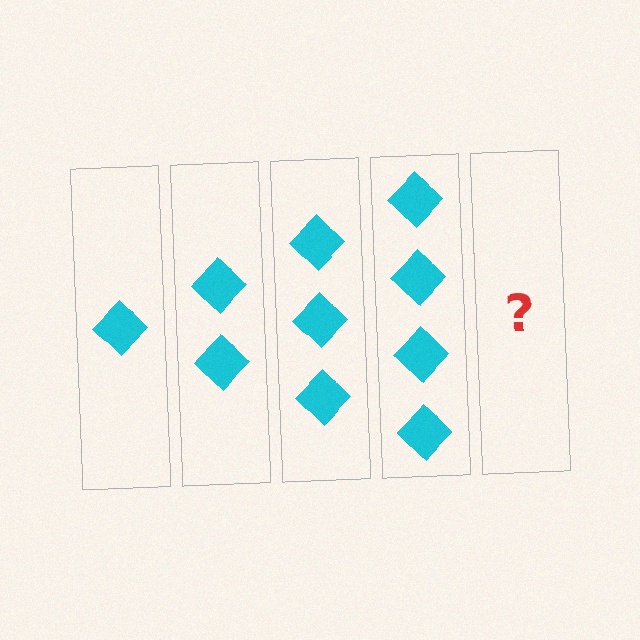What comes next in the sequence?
The next element should be 5 diamonds.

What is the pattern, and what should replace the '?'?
The pattern is that each step adds one more diamond. The '?' should be 5 diamonds.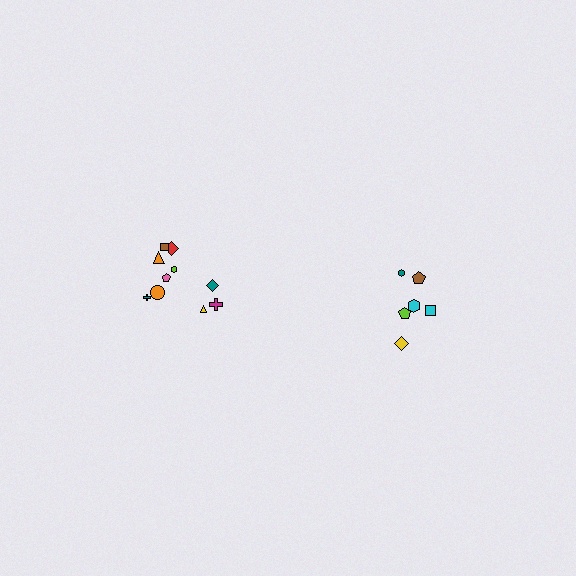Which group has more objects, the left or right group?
The left group.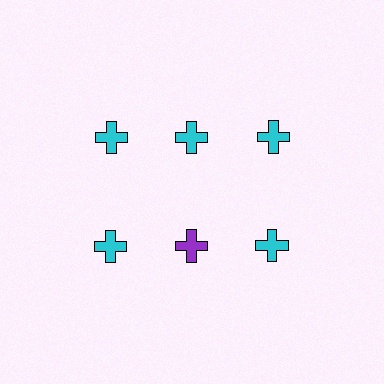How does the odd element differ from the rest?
It has a different color: purple instead of cyan.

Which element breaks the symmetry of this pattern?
The purple cross in the second row, second from left column breaks the symmetry. All other shapes are cyan crosses.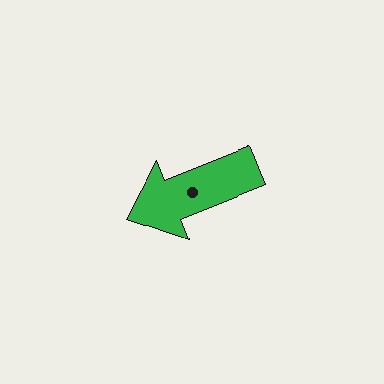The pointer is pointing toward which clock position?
Roughly 8 o'clock.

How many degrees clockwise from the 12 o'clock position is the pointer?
Approximately 248 degrees.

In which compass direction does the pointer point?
West.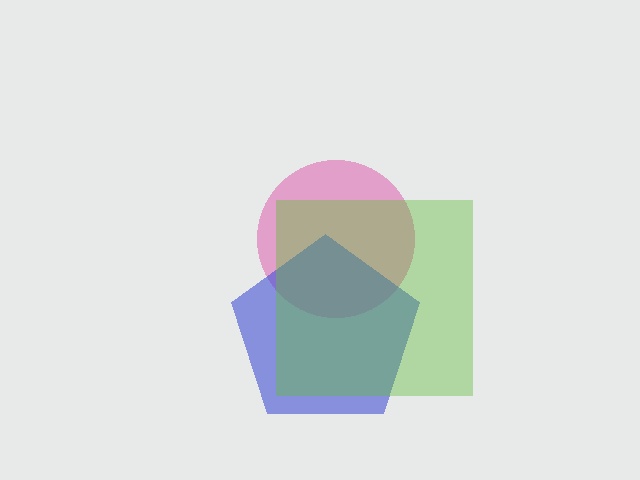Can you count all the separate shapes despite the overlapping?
Yes, there are 3 separate shapes.